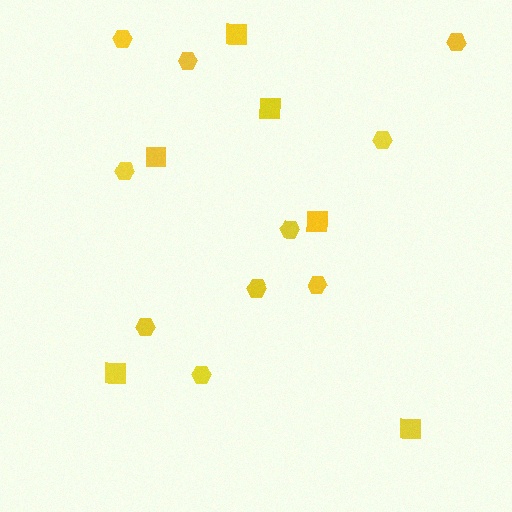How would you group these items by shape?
There are 2 groups: one group of hexagons (10) and one group of squares (6).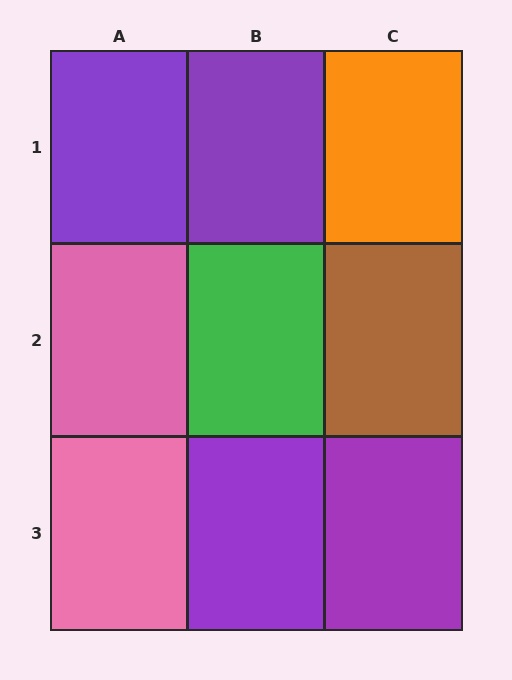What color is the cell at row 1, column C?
Orange.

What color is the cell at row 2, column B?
Green.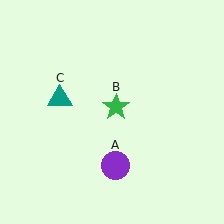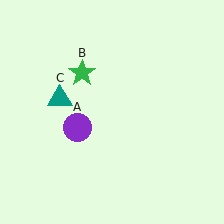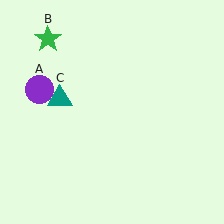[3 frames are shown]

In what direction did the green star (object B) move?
The green star (object B) moved up and to the left.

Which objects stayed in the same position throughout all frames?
Teal triangle (object C) remained stationary.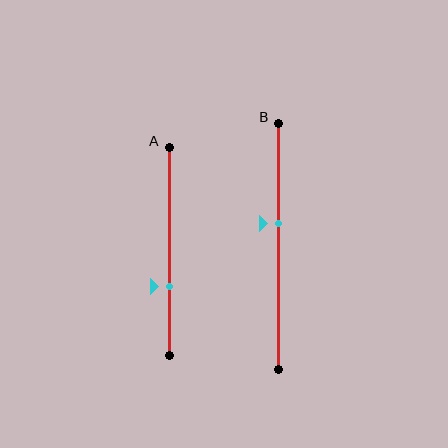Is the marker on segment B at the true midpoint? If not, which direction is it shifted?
No, the marker on segment B is shifted upward by about 10% of the segment length.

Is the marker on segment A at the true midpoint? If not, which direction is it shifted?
No, the marker on segment A is shifted downward by about 17% of the segment length.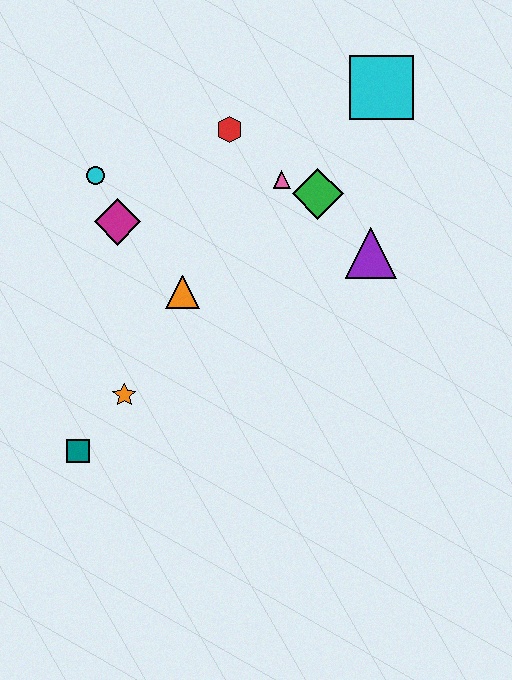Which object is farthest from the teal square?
The cyan square is farthest from the teal square.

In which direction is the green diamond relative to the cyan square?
The green diamond is below the cyan square.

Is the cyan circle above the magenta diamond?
Yes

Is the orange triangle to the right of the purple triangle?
No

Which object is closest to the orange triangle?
The magenta diamond is closest to the orange triangle.